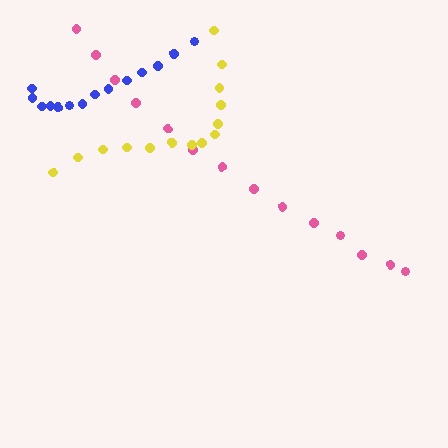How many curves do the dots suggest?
There are 3 distinct paths.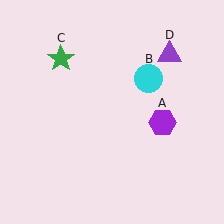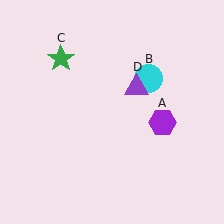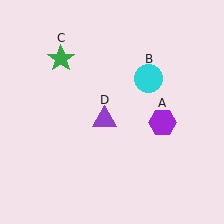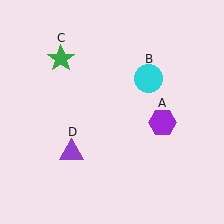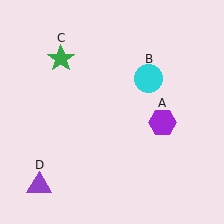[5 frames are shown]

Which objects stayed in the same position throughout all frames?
Purple hexagon (object A) and cyan circle (object B) and green star (object C) remained stationary.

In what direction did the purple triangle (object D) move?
The purple triangle (object D) moved down and to the left.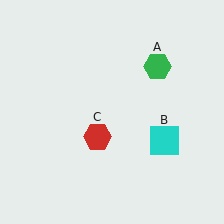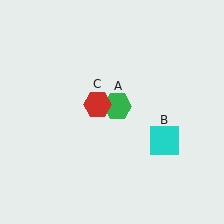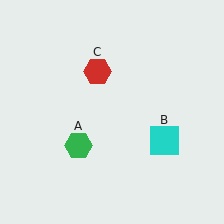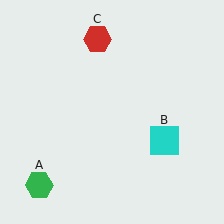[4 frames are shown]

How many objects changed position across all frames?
2 objects changed position: green hexagon (object A), red hexagon (object C).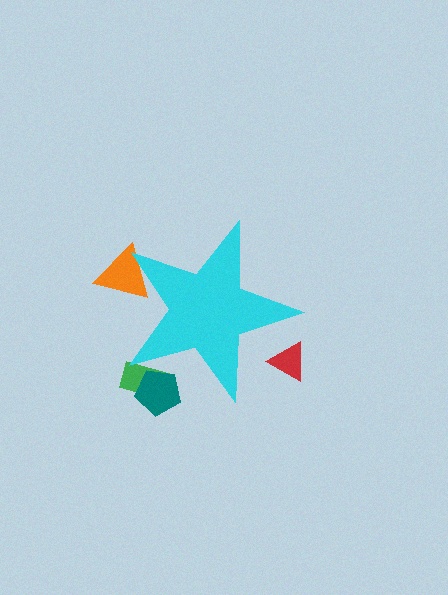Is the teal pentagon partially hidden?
Yes, the teal pentagon is partially hidden behind the cyan star.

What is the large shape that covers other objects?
A cyan star.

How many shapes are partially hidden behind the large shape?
4 shapes are partially hidden.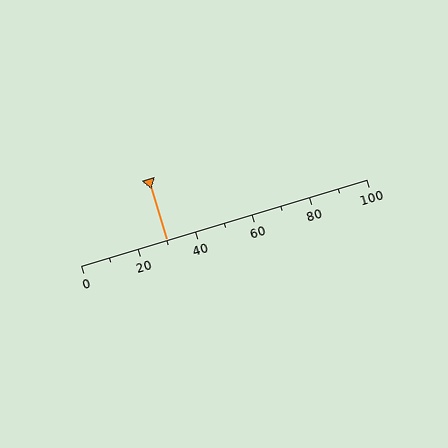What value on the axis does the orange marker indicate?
The marker indicates approximately 30.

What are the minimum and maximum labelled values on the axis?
The axis runs from 0 to 100.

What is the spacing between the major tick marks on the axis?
The major ticks are spaced 20 apart.